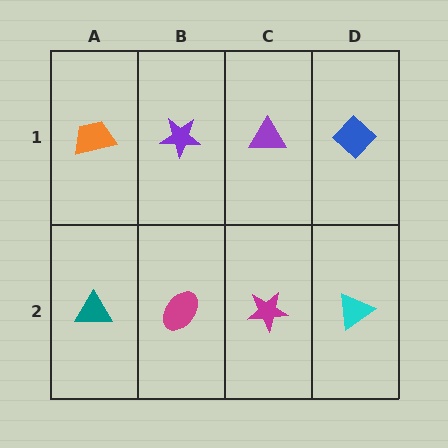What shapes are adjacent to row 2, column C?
A purple triangle (row 1, column C), a magenta ellipse (row 2, column B), a cyan triangle (row 2, column D).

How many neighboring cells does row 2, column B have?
3.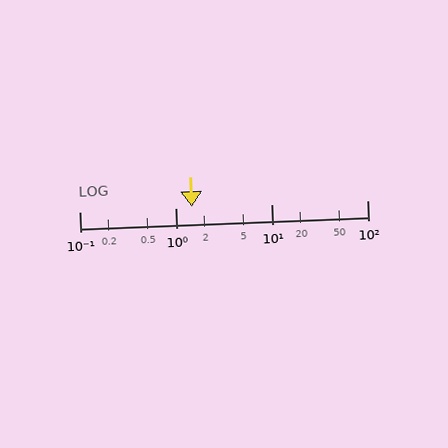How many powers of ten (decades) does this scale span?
The scale spans 3 decades, from 0.1 to 100.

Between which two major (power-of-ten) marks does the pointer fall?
The pointer is between 1 and 10.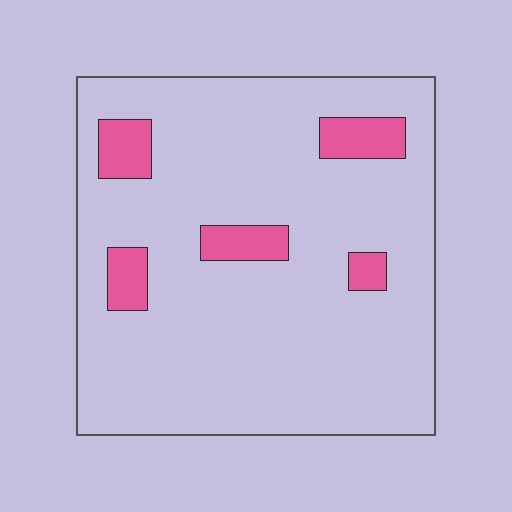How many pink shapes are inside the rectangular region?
5.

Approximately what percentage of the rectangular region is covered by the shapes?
Approximately 10%.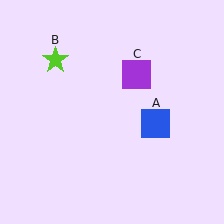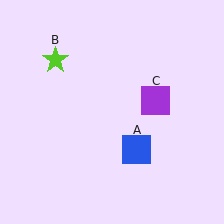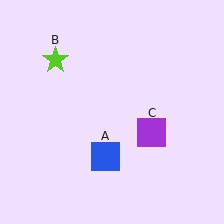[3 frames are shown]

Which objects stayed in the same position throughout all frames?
Lime star (object B) remained stationary.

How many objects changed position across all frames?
2 objects changed position: blue square (object A), purple square (object C).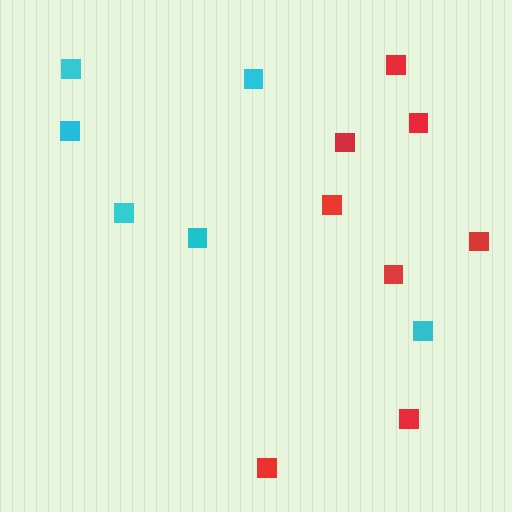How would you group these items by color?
There are 2 groups: one group of cyan squares (6) and one group of red squares (8).